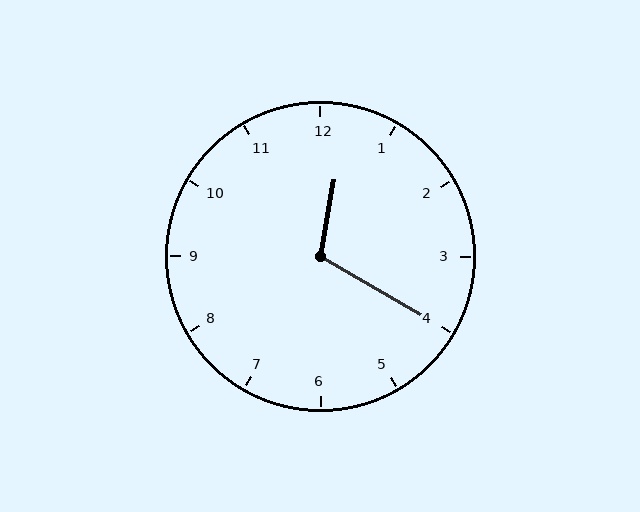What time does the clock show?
12:20.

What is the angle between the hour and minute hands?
Approximately 110 degrees.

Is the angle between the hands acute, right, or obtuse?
It is obtuse.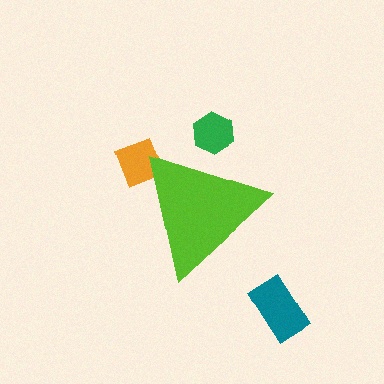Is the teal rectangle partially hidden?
No, the teal rectangle is fully visible.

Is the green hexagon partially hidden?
Yes, the green hexagon is partially hidden behind the lime triangle.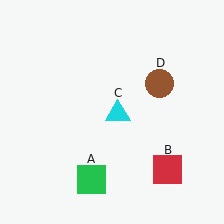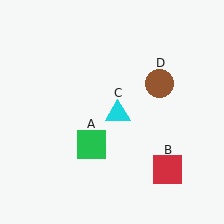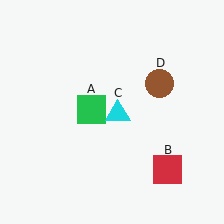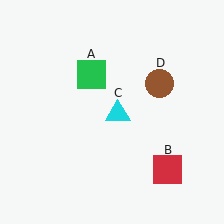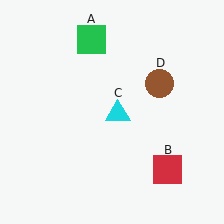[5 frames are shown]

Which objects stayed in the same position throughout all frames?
Red square (object B) and cyan triangle (object C) and brown circle (object D) remained stationary.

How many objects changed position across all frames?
1 object changed position: green square (object A).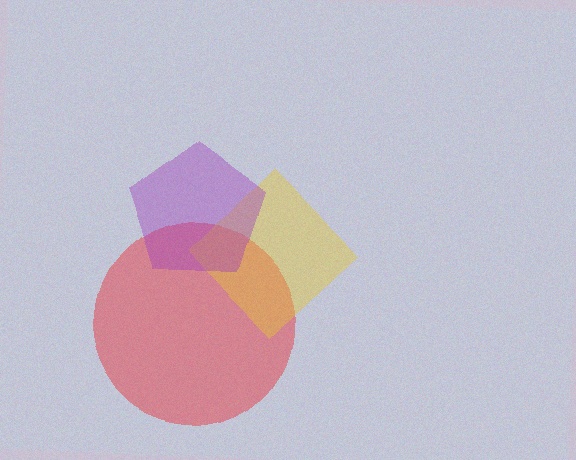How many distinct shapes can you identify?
There are 3 distinct shapes: a red circle, a yellow diamond, a purple pentagon.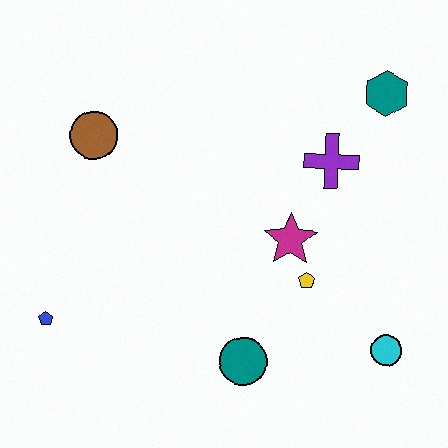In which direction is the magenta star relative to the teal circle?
The magenta star is above the teal circle.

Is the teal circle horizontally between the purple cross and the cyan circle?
No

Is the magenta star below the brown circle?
Yes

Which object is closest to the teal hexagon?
The purple cross is closest to the teal hexagon.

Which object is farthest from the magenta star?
The blue pentagon is farthest from the magenta star.